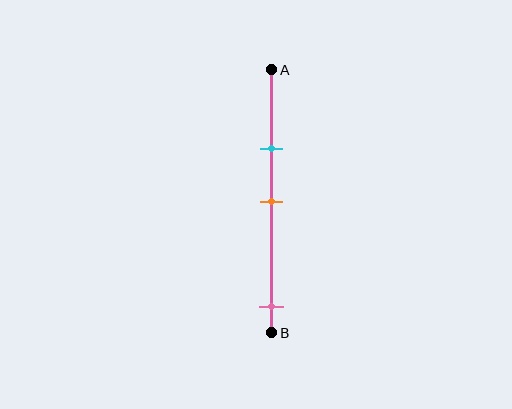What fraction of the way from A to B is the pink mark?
The pink mark is approximately 90% (0.9) of the way from A to B.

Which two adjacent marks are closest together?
The cyan and orange marks are the closest adjacent pair.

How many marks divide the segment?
There are 3 marks dividing the segment.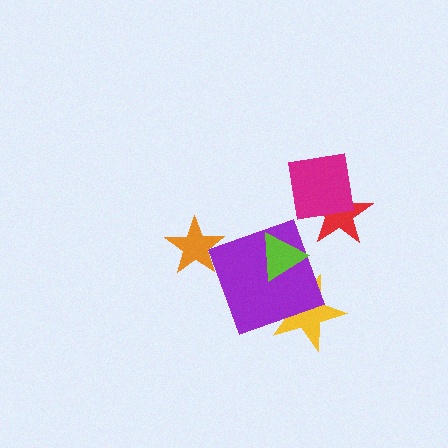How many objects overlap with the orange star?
0 objects overlap with the orange star.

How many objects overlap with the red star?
1 object overlaps with the red star.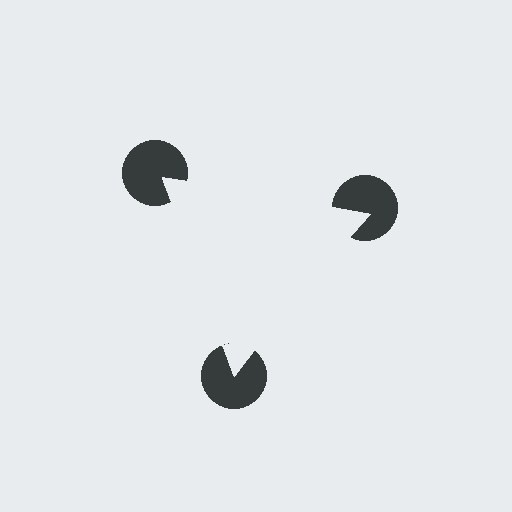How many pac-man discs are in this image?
There are 3 — one at each vertex of the illusory triangle.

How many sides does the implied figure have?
3 sides.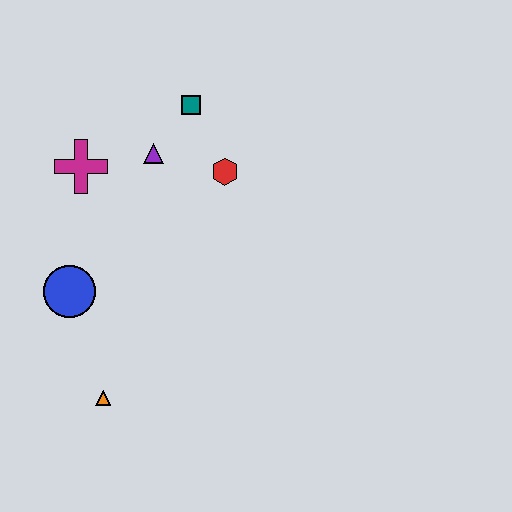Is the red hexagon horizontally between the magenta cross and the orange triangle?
No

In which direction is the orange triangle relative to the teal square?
The orange triangle is below the teal square.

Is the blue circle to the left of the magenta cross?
Yes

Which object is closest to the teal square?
The purple triangle is closest to the teal square.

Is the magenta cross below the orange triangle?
No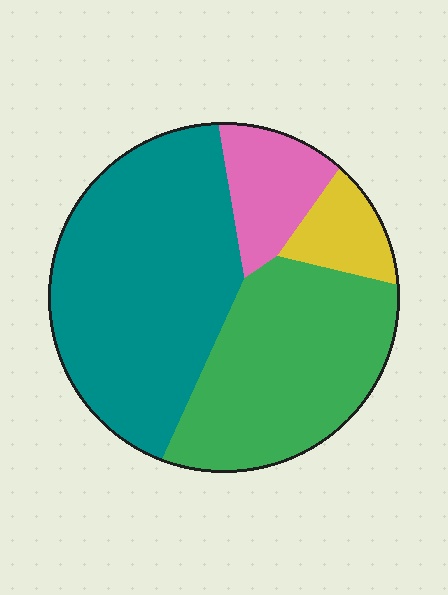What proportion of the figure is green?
Green covers 34% of the figure.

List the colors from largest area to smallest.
From largest to smallest: teal, green, pink, yellow.